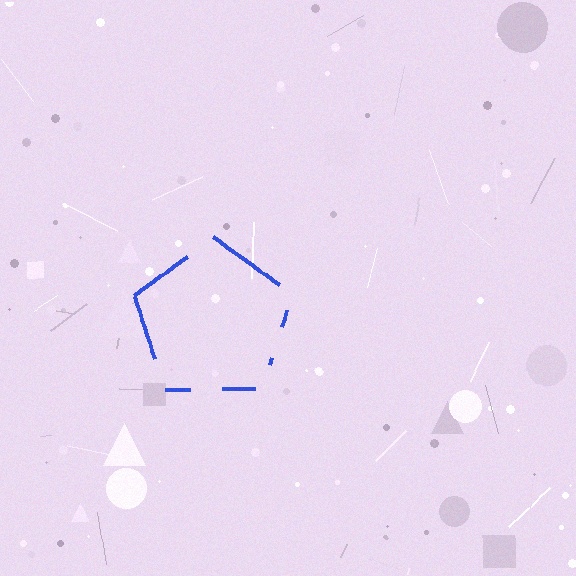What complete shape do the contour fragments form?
The contour fragments form a pentagon.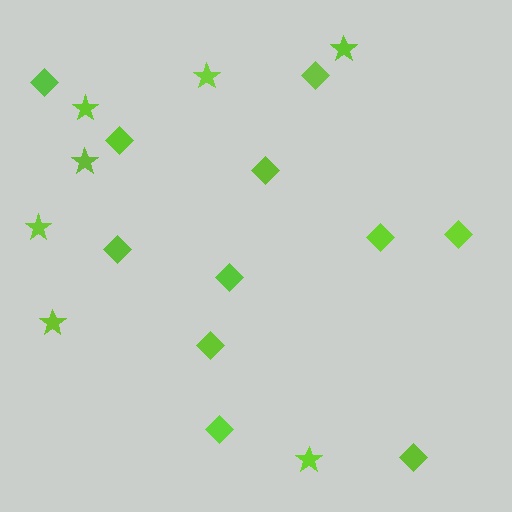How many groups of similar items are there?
There are 2 groups: one group of diamonds (11) and one group of stars (7).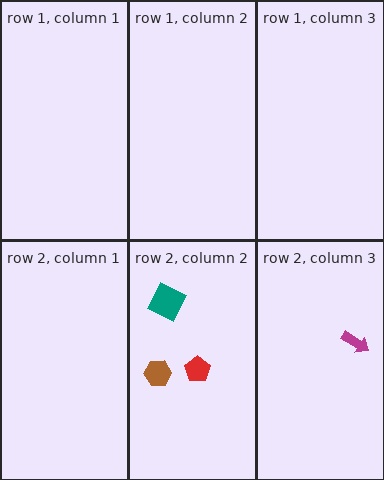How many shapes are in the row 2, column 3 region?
1.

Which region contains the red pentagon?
The row 2, column 2 region.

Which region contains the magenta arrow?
The row 2, column 3 region.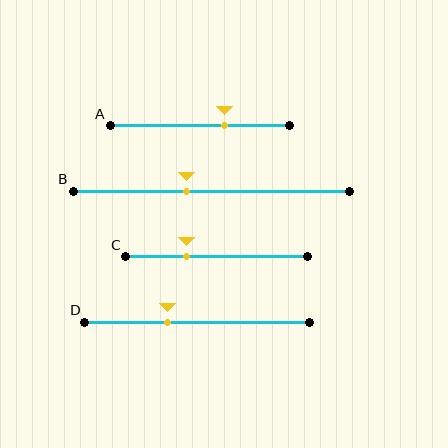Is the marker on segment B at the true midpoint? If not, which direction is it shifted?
No, the marker on segment B is shifted to the left by about 9% of the segment length.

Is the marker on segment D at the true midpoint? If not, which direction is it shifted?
No, the marker on segment D is shifted to the left by about 13% of the segment length.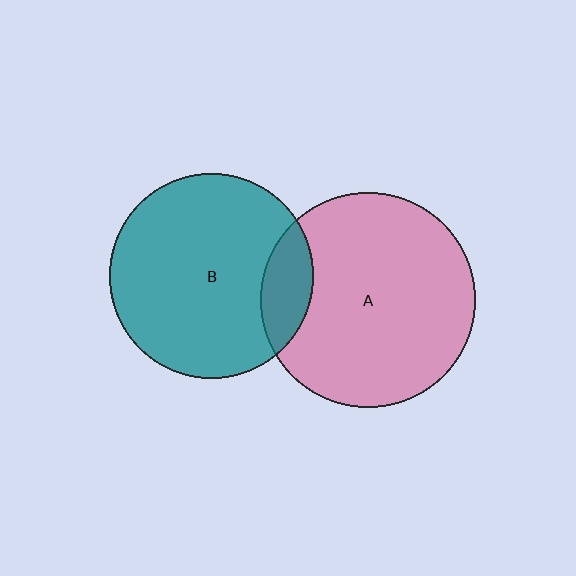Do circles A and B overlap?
Yes.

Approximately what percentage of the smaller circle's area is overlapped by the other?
Approximately 15%.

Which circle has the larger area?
Circle A (pink).